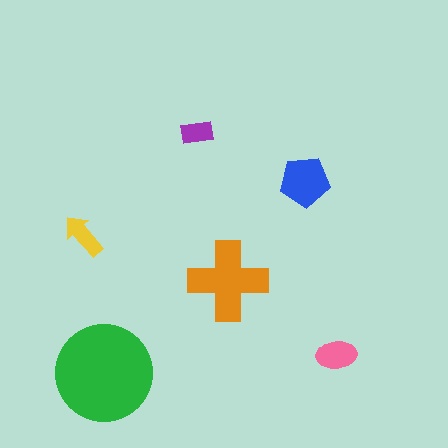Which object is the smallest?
The purple rectangle.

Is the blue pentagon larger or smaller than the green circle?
Smaller.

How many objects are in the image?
There are 6 objects in the image.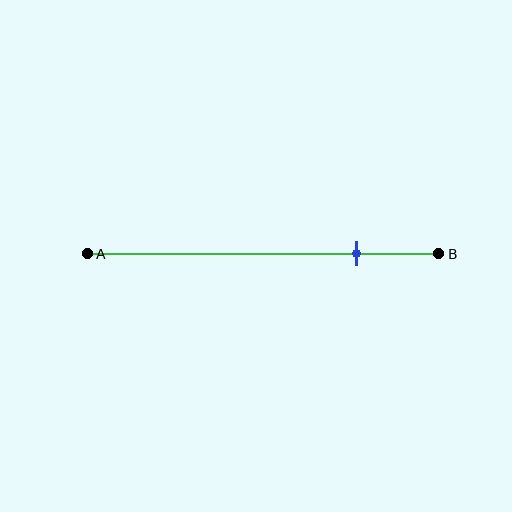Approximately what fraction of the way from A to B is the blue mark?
The blue mark is approximately 75% of the way from A to B.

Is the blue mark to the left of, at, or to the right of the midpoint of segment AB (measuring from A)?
The blue mark is to the right of the midpoint of segment AB.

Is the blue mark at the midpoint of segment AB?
No, the mark is at about 75% from A, not at the 50% midpoint.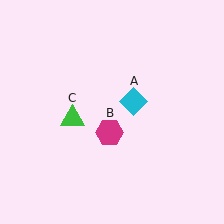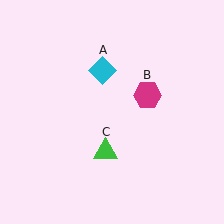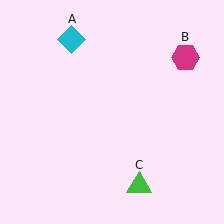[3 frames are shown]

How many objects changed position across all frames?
3 objects changed position: cyan diamond (object A), magenta hexagon (object B), green triangle (object C).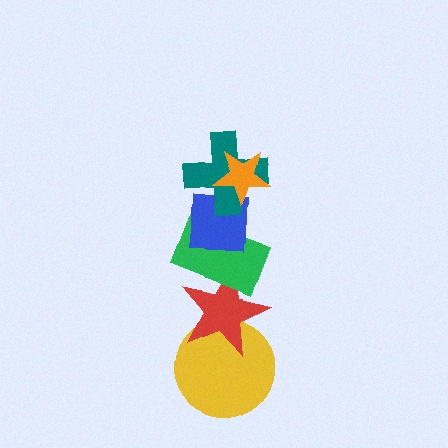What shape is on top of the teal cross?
The orange star is on top of the teal cross.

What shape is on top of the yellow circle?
The red star is on top of the yellow circle.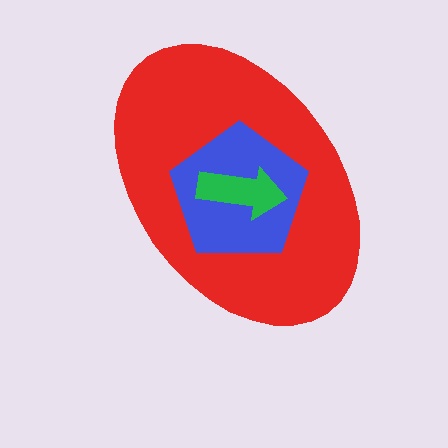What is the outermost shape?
The red ellipse.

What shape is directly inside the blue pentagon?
The green arrow.